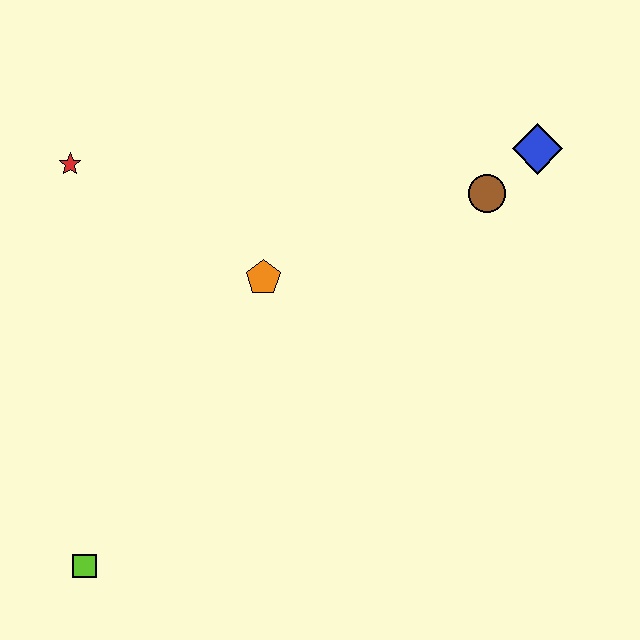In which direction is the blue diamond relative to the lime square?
The blue diamond is to the right of the lime square.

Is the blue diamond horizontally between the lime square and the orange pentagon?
No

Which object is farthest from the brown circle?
The lime square is farthest from the brown circle.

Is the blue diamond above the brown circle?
Yes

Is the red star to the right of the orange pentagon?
No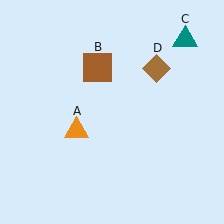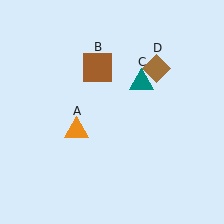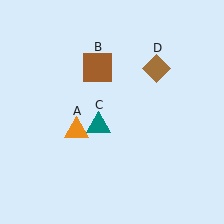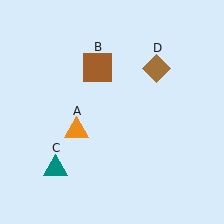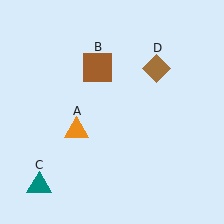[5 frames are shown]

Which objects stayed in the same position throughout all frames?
Orange triangle (object A) and brown square (object B) and brown diamond (object D) remained stationary.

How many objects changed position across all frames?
1 object changed position: teal triangle (object C).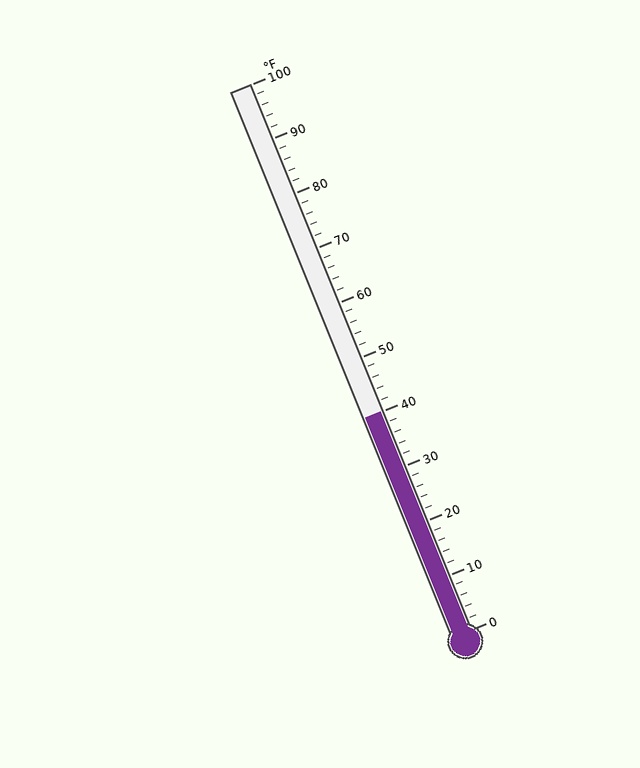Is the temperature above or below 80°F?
The temperature is below 80°F.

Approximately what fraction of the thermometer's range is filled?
The thermometer is filled to approximately 40% of its range.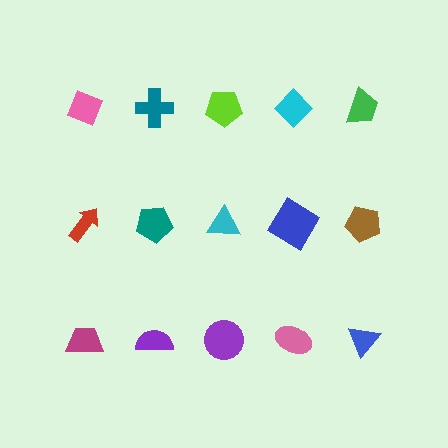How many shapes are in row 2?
5 shapes.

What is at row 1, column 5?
A green trapezoid.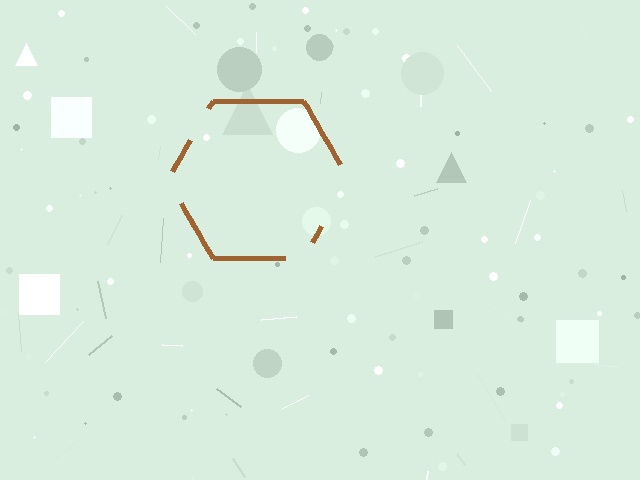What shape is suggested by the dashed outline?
The dashed outline suggests a hexagon.